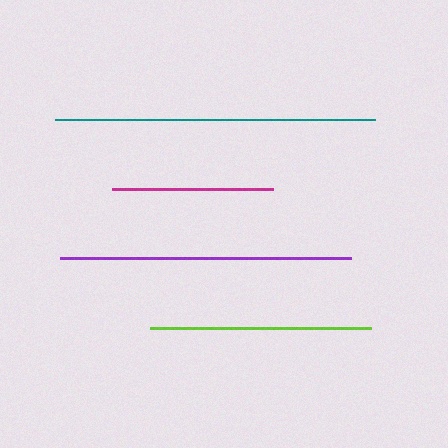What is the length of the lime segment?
The lime segment is approximately 221 pixels long.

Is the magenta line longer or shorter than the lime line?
The lime line is longer than the magenta line.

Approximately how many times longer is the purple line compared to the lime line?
The purple line is approximately 1.3 times the length of the lime line.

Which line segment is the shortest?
The magenta line is the shortest at approximately 161 pixels.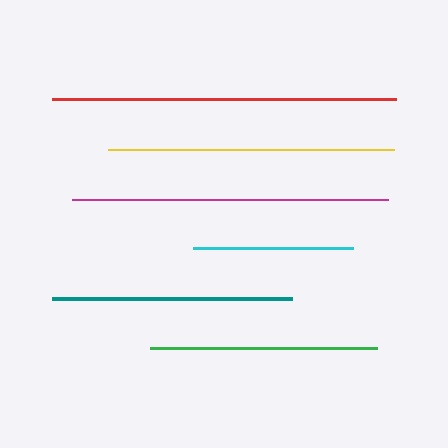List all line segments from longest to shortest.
From longest to shortest: red, magenta, yellow, teal, green, cyan.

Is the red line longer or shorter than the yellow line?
The red line is longer than the yellow line.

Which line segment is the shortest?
The cyan line is the shortest at approximately 159 pixels.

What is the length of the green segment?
The green segment is approximately 227 pixels long.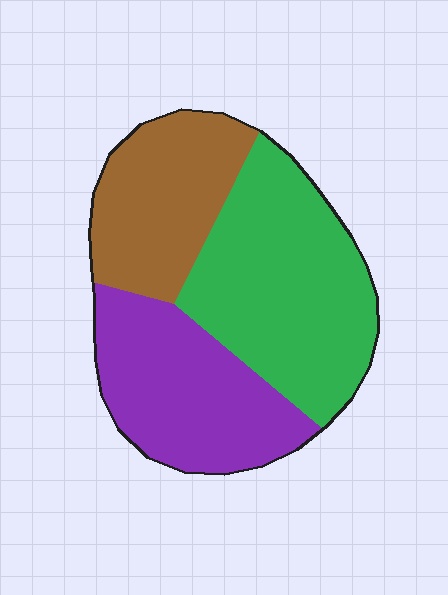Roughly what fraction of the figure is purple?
Purple covers roughly 30% of the figure.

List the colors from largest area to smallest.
From largest to smallest: green, purple, brown.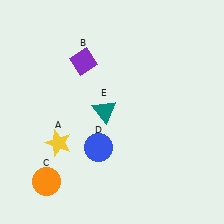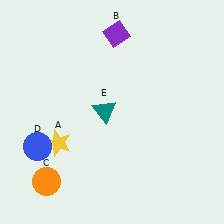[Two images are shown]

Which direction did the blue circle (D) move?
The blue circle (D) moved left.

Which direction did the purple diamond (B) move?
The purple diamond (B) moved right.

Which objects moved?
The objects that moved are: the purple diamond (B), the blue circle (D).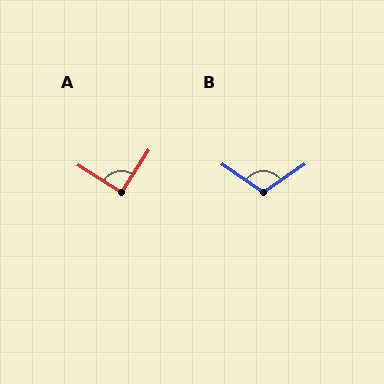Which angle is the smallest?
A, at approximately 91 degrees.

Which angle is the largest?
B, at approximately 111 degrees.